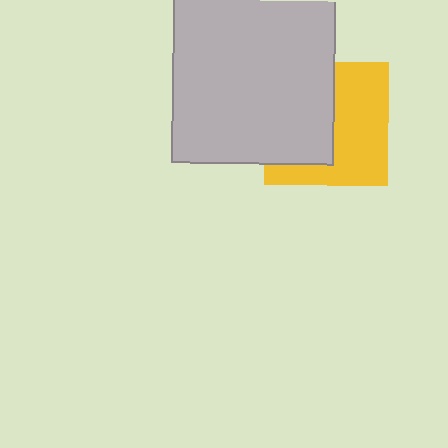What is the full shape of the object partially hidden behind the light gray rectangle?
The partially hidden object is a yellow square.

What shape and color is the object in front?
The object in front is a light gray rectangle.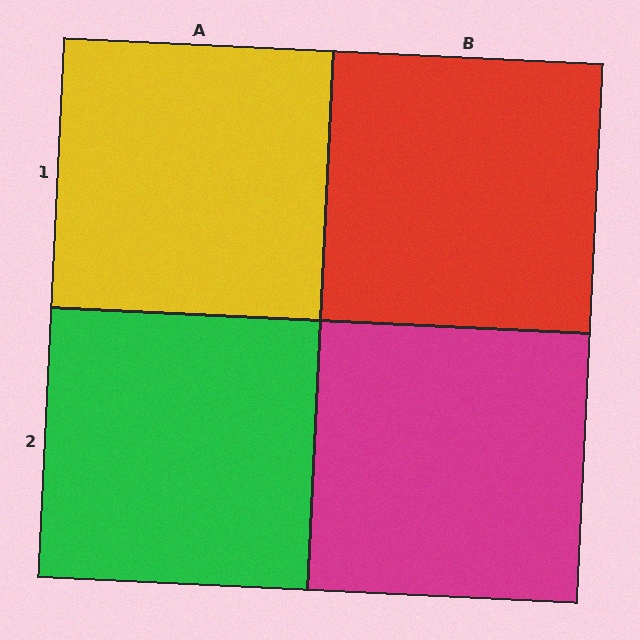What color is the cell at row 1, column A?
Yellow.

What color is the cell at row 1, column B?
Red.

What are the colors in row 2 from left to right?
Green, magenta.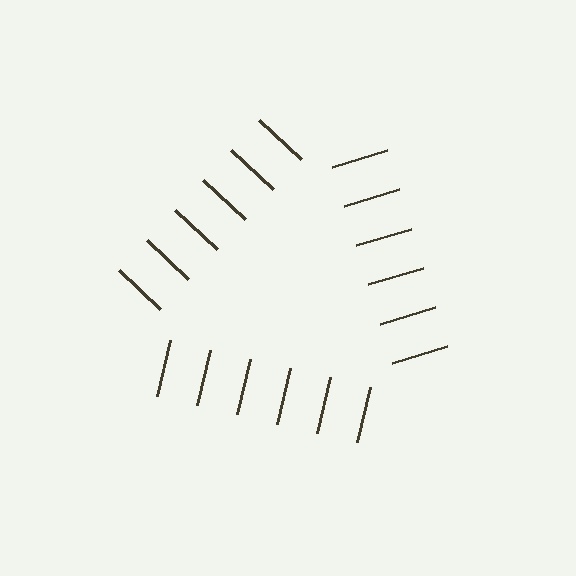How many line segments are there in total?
18 — 6 along each of the 3 edges.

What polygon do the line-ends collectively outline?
An illusory triangle — the line segments terminate on its edges but no continuous stroke is drawn.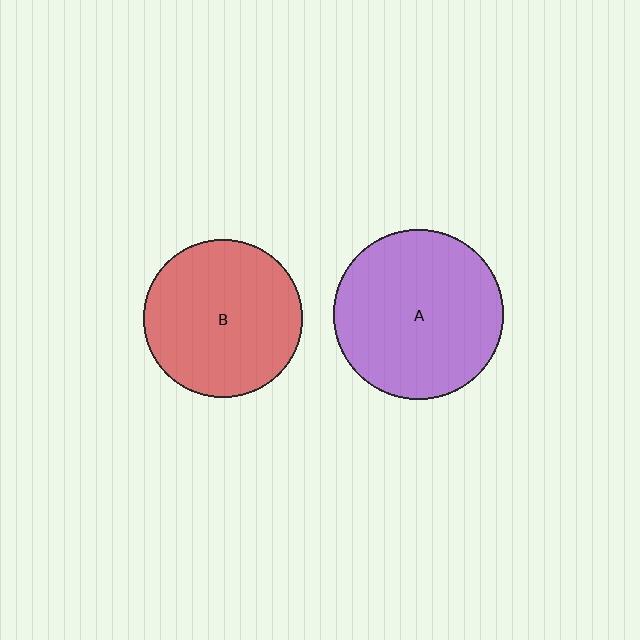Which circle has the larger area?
Circle A (purple).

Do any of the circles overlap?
No, none of the circles overlap.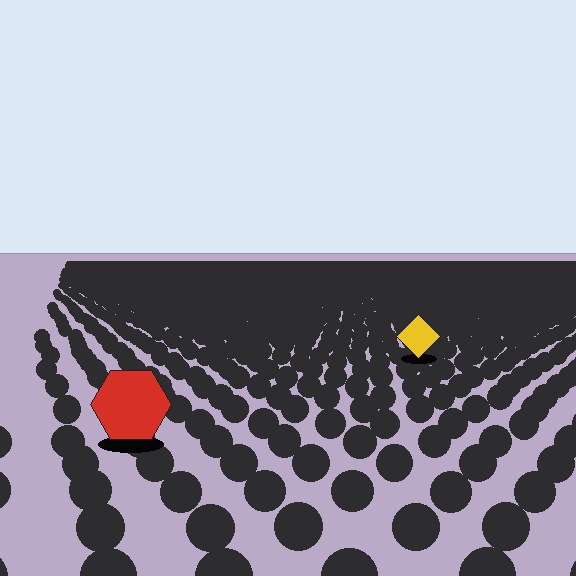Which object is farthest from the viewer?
The yellow diamond is farthest from the viewer. It appears smaller and the ground texture around it is denser.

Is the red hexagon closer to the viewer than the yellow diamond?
Yes. The red hexagon is closer — you can tell from the texture gradient: the ground texture is coarser near it.